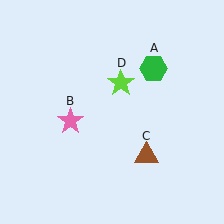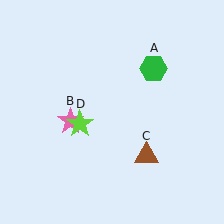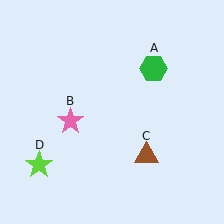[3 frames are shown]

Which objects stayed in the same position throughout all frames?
Green hexagon (object A) and pink star (object B) and brown triangle (object C) remained stationary.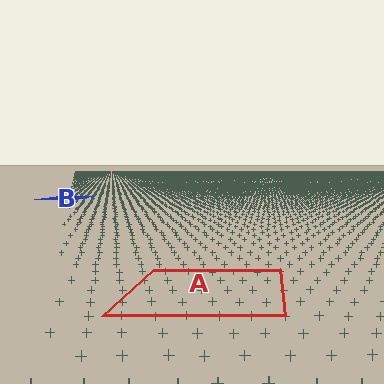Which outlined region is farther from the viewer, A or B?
Region B is farther from the viewer — the texture elements inside it appear smaller and more densely packed.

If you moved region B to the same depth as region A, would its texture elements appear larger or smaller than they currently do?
They would appear larger. At a closer depth, the same texture elements are projected at a bigger on-screen size.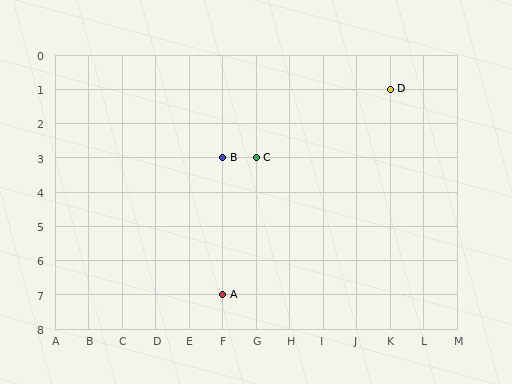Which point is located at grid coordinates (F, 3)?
Point B is at (F, 3).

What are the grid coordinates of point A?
Point A is at grid coordinates (F, 7).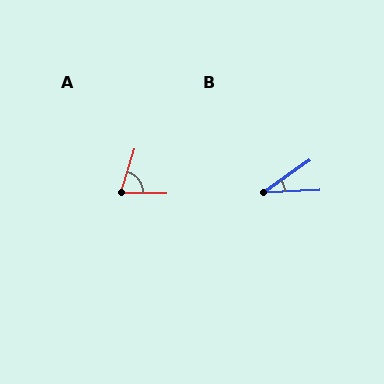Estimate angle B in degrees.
Approximately 32 degrees.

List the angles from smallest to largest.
B (32°), A (74°).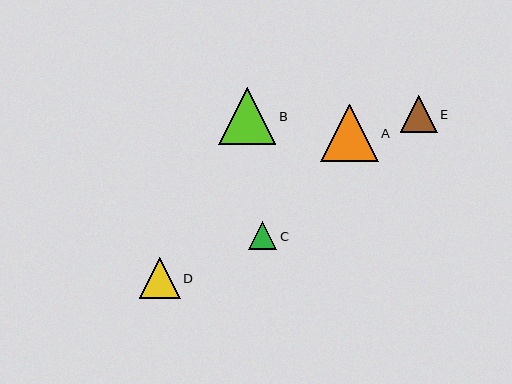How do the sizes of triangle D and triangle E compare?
Triangle D and triangle E are approximately the same size.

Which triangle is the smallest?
Triangle C is the smallest with a size of approximately 28 pixels.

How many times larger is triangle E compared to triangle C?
Triangle E is approximately 1.3 times the size of triangle C.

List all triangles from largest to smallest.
From largest to smallest: A, B, D, E, C.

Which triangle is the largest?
Triangle A is the largest with a size of approximately 57 pixels.